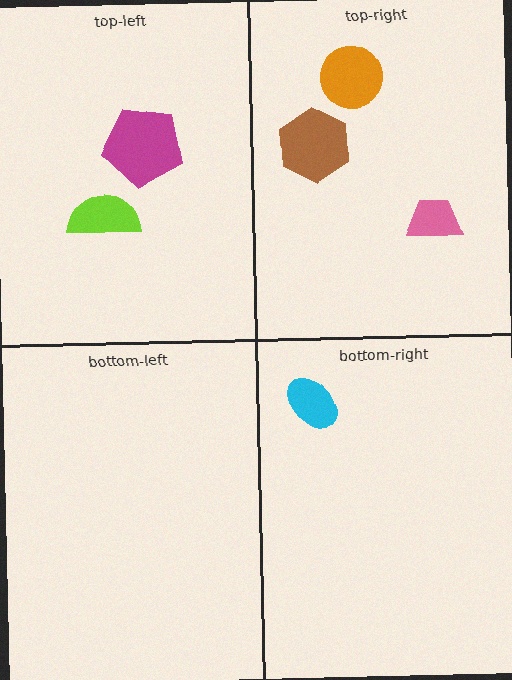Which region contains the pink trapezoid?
The top-right region.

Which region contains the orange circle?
The top-right region.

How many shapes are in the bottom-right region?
1.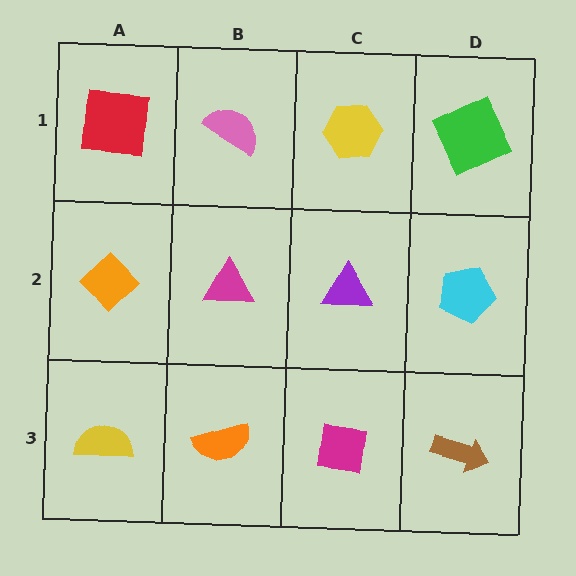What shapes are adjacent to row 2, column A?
A red square (row 1, column A), a yellow semicircle (row 3, column A), a magenta triangle (row 2, column B).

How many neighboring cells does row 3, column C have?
3.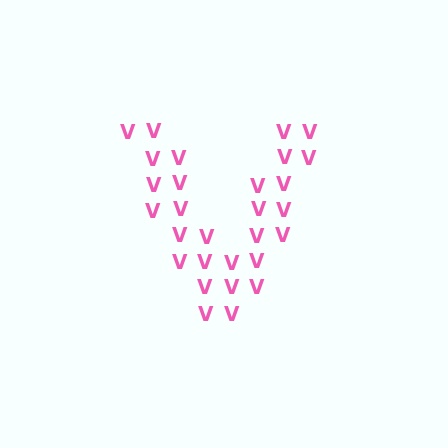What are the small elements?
The small elements are letter V's.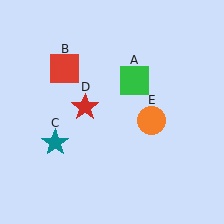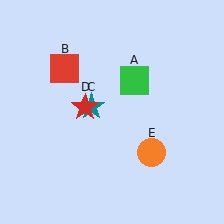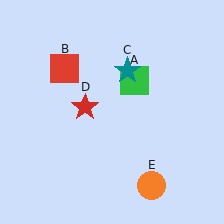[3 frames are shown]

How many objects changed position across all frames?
2 objects changed position: teal star (object C), orange circle (object E).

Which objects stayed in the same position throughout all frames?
Green square (object A) and red square (object B) and red star (object D) remained stationary.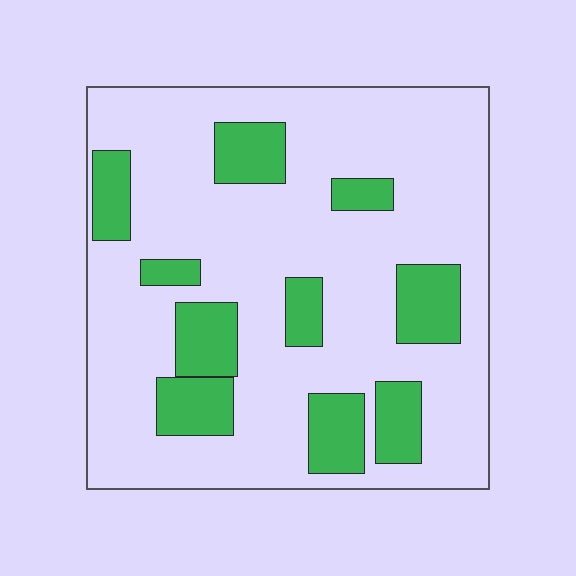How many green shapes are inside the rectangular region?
10.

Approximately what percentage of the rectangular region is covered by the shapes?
Approximately 25%.